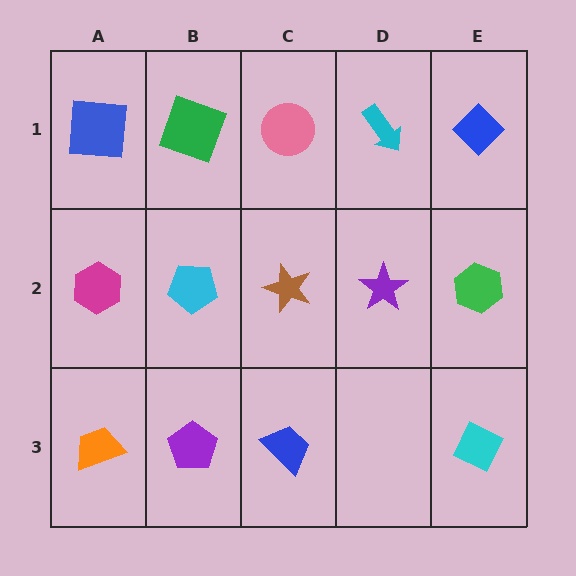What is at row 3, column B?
A purple pentagon.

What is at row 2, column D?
A purple star.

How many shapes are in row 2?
5 shapes.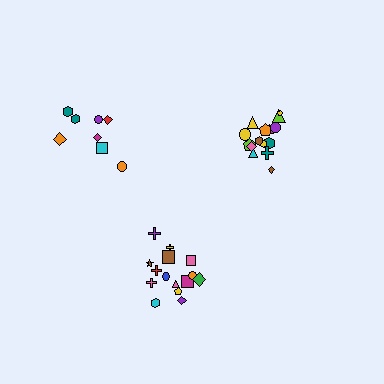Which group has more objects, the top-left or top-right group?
The top-right group.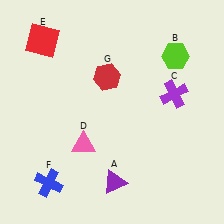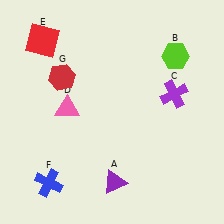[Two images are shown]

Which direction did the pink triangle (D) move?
The pink triangle (D) moved up.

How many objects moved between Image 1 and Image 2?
2 objects moved between the two images.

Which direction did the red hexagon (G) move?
The red hexagon (G) moved left.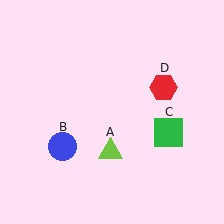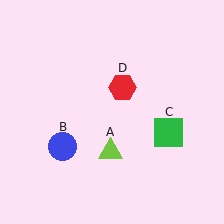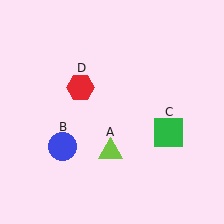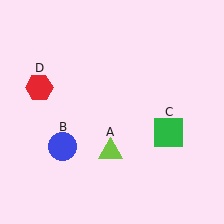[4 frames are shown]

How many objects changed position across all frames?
1 object changed position: red hexagon (object D).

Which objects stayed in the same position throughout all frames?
Lime triangle (object A) and blue circle (object B) and green square (object C) remained stationary.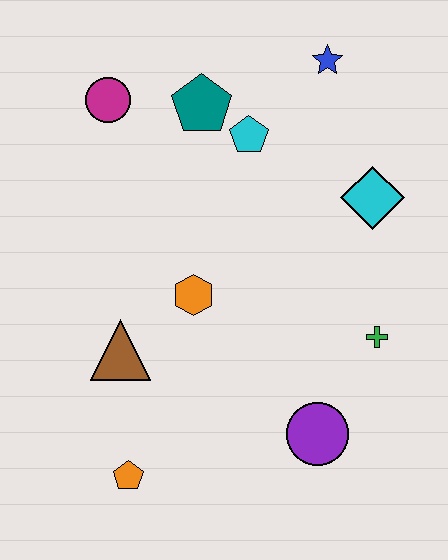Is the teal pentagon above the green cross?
Yes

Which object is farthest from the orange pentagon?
The blue star is farthest from the orange pentagon.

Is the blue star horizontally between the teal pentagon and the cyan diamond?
Yes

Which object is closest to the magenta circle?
The teal pentagon is closest to the magenta circle.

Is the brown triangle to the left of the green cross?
Yes